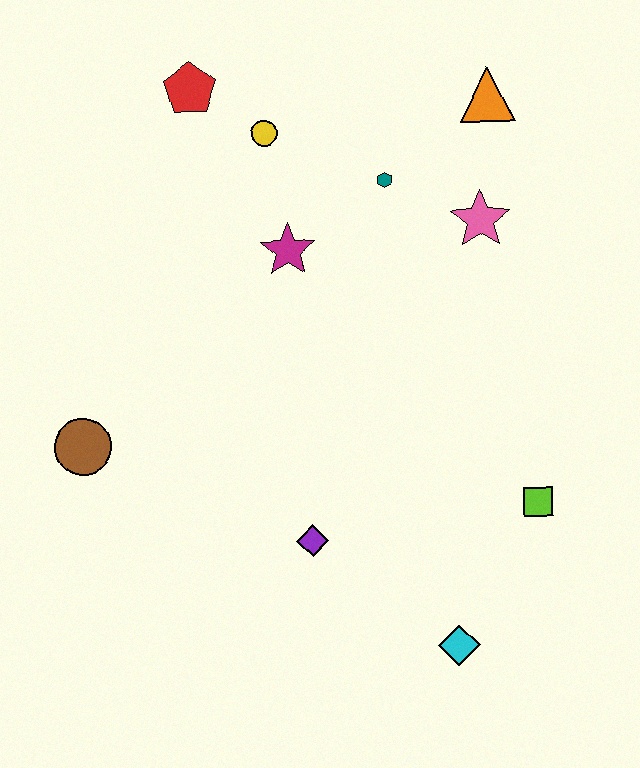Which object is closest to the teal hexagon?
The pink star is closest to the teal hexagon.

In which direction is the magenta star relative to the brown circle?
The magenta star is to the right of the brown circle.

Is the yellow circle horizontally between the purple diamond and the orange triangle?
No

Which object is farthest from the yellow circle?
The cyan diamond is farthest from the yellow circle.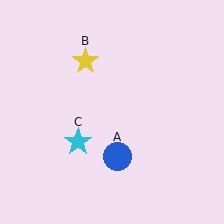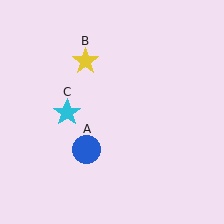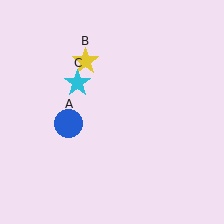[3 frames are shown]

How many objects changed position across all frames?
2 objects changed position: blue circle (object A), cyan star (object C).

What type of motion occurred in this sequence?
The blue circle (object A), cyan star (object C) rotated clockwise around the center of the scene.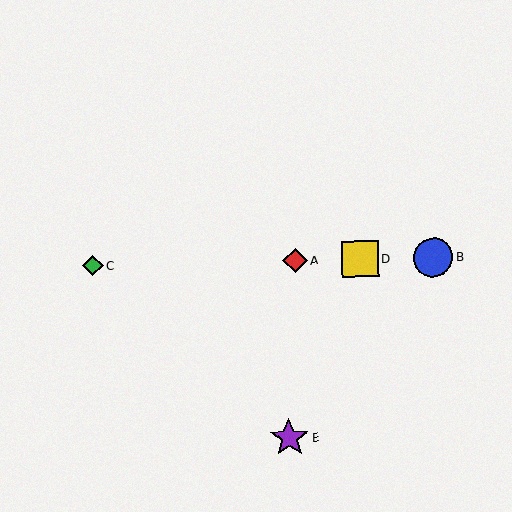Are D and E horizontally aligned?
No, D is at y≈259 and E is at y≈438.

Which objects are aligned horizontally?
Objects A, B, C, D are aligned horizontally.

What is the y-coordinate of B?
Object B is at y≈257.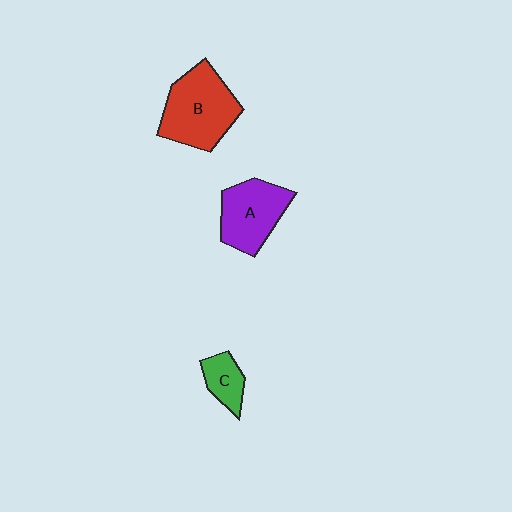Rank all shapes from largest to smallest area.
From largest to smallest: B (red), A (purple), C (green).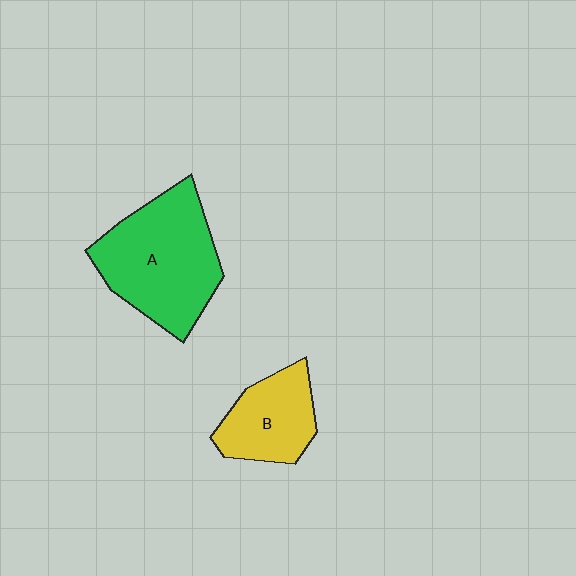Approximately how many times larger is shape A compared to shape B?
Approximately 1.7 times.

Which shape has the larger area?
Shape A (green).